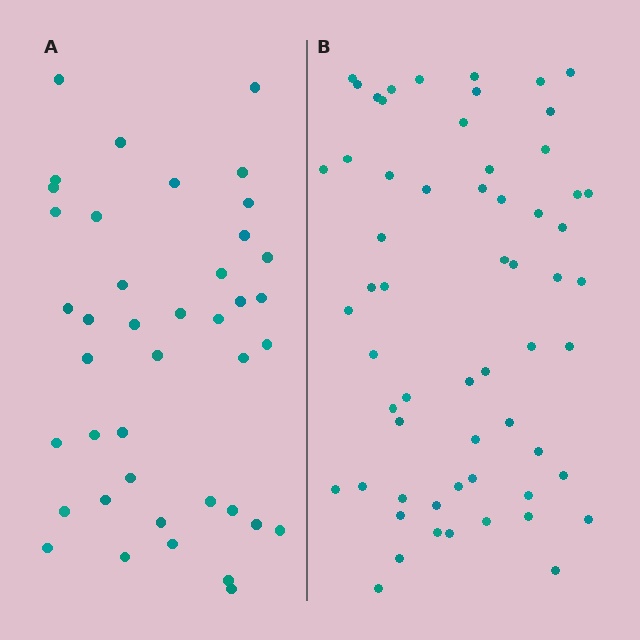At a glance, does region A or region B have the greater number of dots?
Region B (the right region) has more dots.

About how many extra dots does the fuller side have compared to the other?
Region B has approximately 20 more dots than region A.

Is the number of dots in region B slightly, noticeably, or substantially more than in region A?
Region B has substantially more. The ratio is roughly 1.5 to 1.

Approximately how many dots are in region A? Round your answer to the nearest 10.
About 40 dots. (The exact count is 41, which rounds to 40.)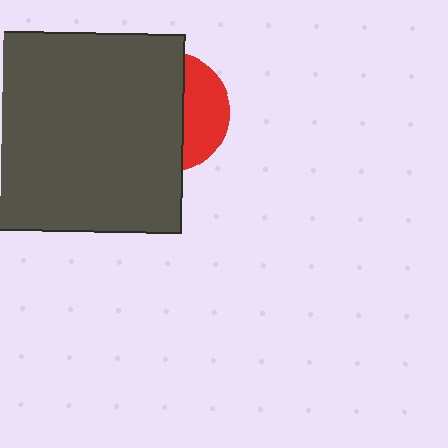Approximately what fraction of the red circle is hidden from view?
Roughly 64% of the red circle is hidden behind the dark gray square.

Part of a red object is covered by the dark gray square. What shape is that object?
It is a circle.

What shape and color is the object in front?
The object in front is a dark gray square.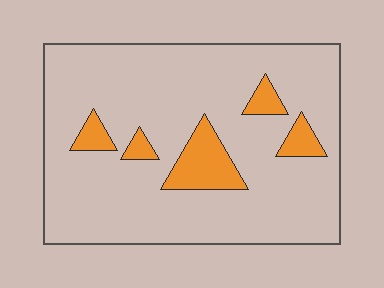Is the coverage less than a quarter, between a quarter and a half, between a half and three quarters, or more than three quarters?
Less than a quarter.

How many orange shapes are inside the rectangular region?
5.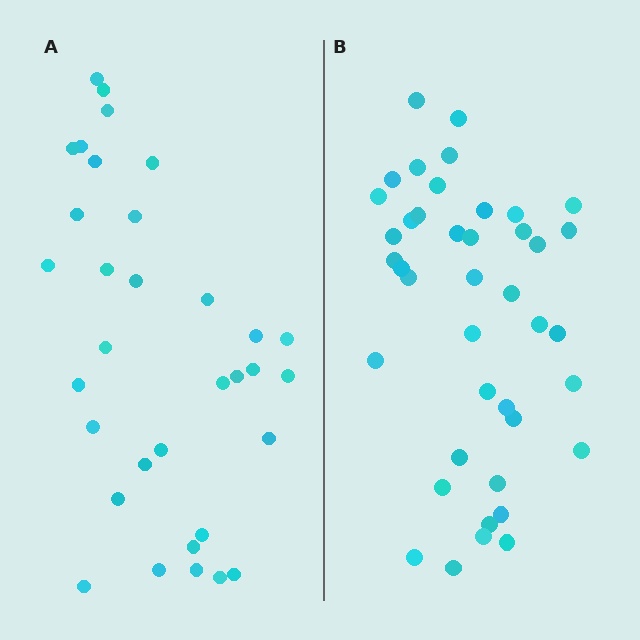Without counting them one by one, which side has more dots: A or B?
Region B (the right region) has more dots.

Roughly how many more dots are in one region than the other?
Region B has roughly 8 or so more dots than region A.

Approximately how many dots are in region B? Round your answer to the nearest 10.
About 40 dots. (The exact count is 41, which rounds to 40.)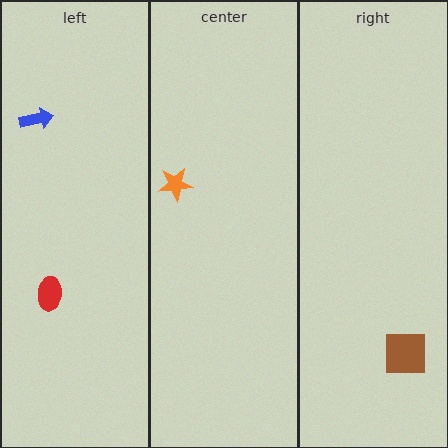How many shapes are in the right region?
1.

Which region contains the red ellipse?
The left region.